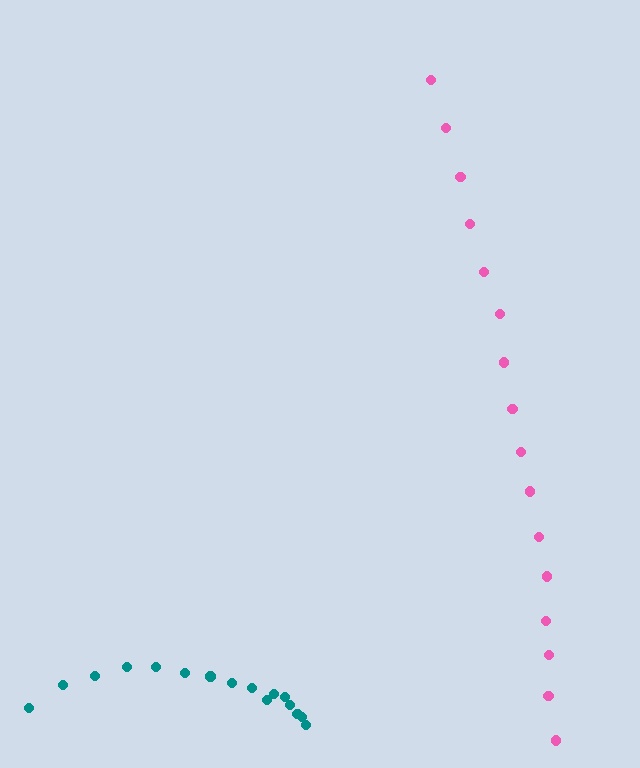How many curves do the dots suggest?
There are 2 distinct paths.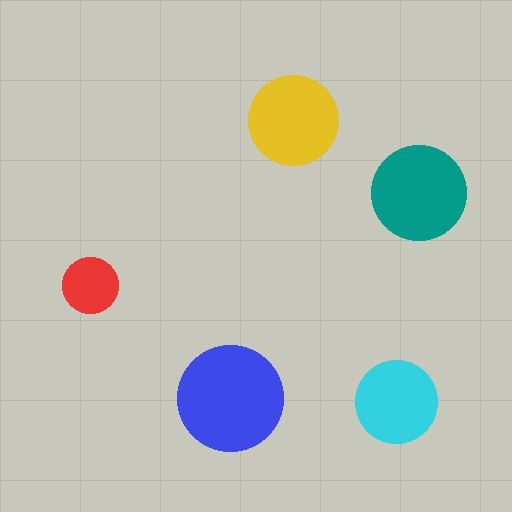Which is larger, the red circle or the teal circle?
The teal one.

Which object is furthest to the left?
The red circle is leftmost.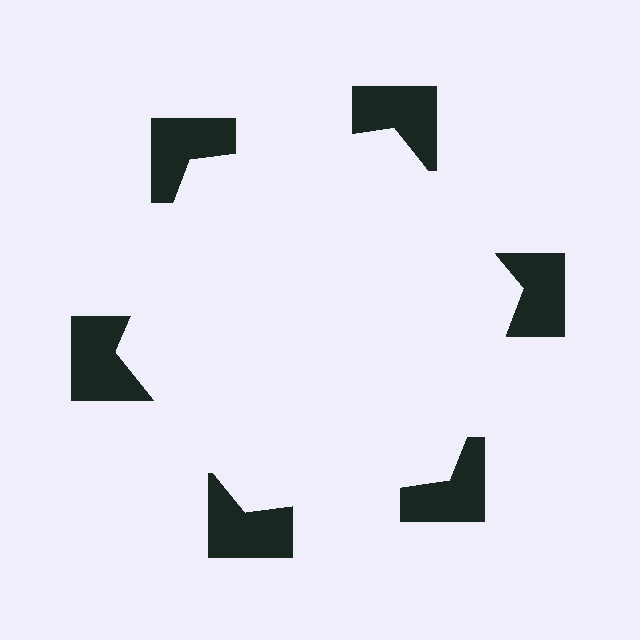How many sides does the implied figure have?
6 sides.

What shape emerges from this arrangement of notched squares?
An illusory hexagon — its edges are inferred from the aligned wedge cuts in the notched squares, not physically drawn.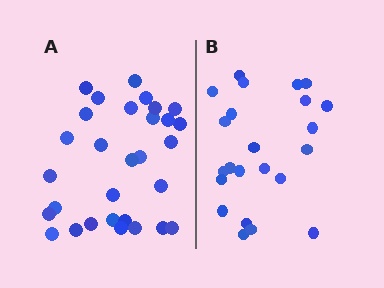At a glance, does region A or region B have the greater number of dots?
Region A (the left region) has more dots.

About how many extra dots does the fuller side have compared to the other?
Region A has roughly 8 or so more dots than region B.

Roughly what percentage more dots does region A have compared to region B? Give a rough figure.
About 30% more.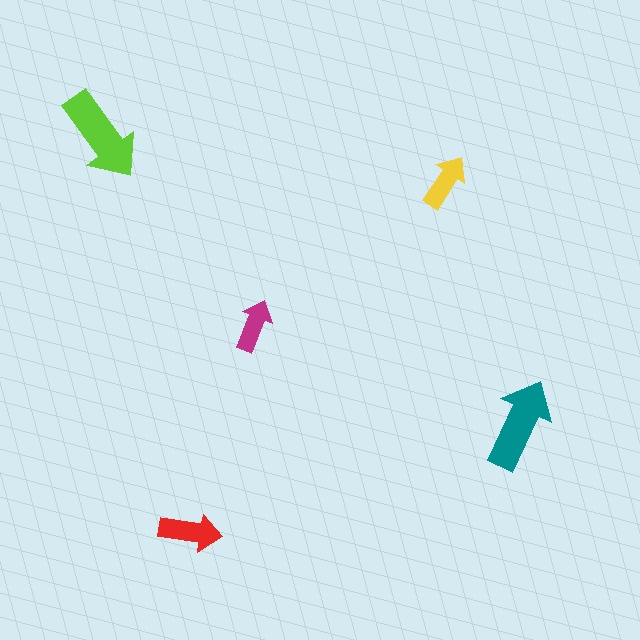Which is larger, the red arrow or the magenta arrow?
The red one.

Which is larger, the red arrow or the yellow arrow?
The red one.